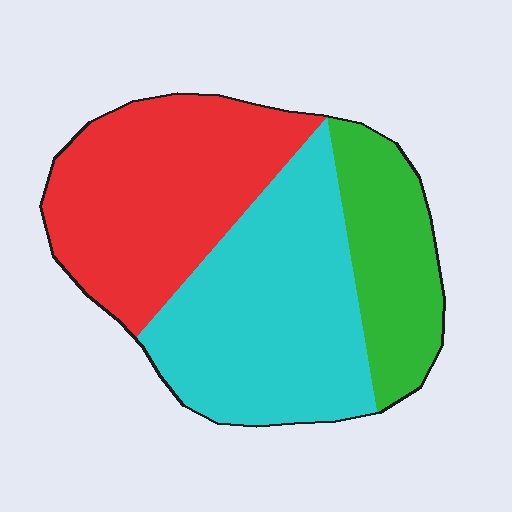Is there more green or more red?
Red.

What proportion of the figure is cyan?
Cyan takes up about two fifths (2/5) of the figure.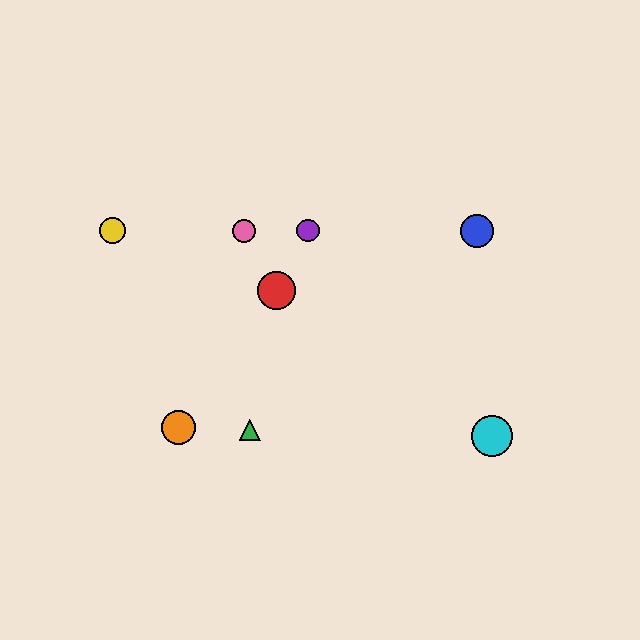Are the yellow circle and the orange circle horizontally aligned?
No, the yellow circle is at y≈231 and the orange circle is at y≈428.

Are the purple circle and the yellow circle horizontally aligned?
Yes, both are at y≈231.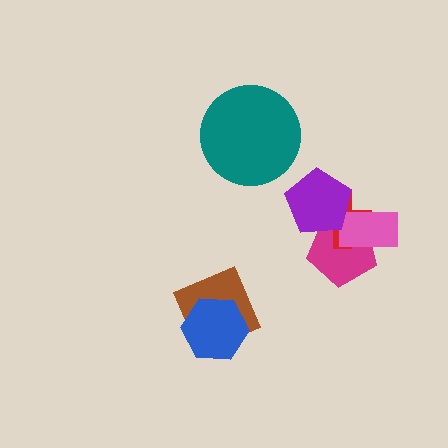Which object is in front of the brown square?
The blue hexagon is in front of the brown square.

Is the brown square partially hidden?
Yes, it is partially covered by another shape.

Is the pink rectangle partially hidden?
Yes, it is partially covered by another shape.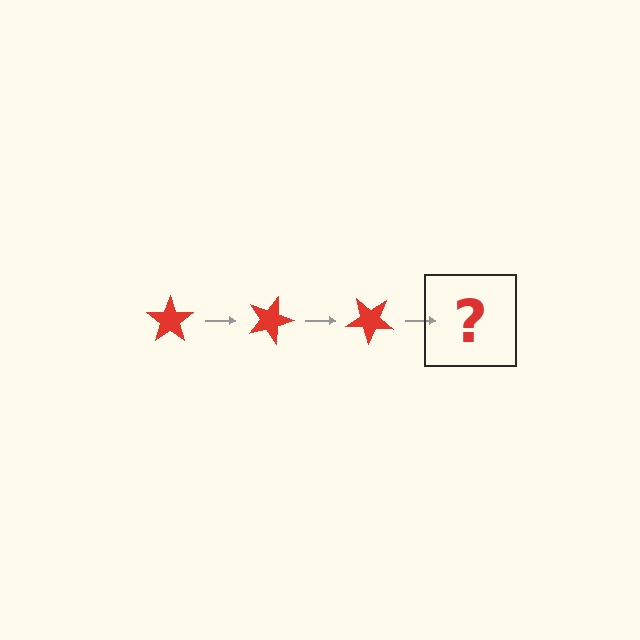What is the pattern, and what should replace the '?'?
The pattern is that the star rotates 20 degrees each step. The '?' should be a red star rotated 60 degrees.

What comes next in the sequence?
The next element should be a red star rotated 60 degrees.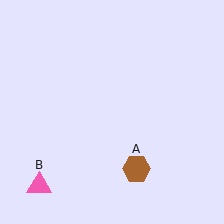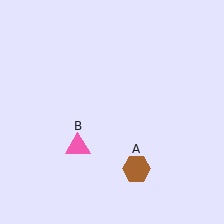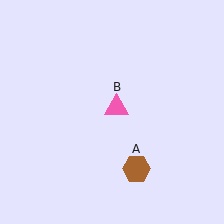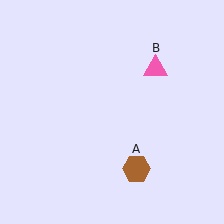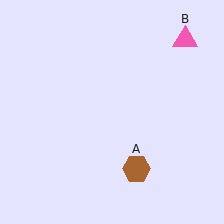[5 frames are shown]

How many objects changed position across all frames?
1 object changed position: pink triangle (object B).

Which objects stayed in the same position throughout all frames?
Brown hexagon (object A) remained stationary.